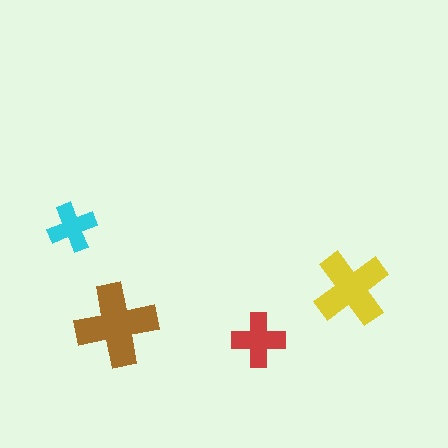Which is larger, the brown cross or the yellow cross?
The brown one.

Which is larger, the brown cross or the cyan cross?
The brown one.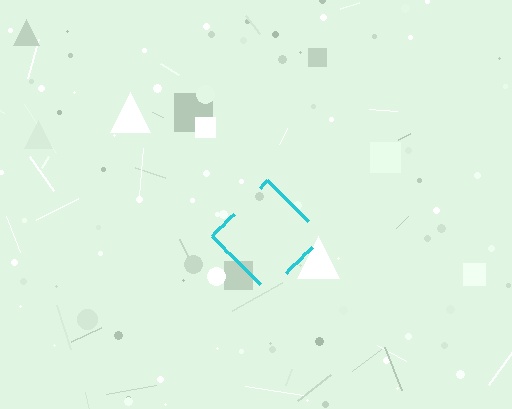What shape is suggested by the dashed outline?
The dashed outline suggests a diamond.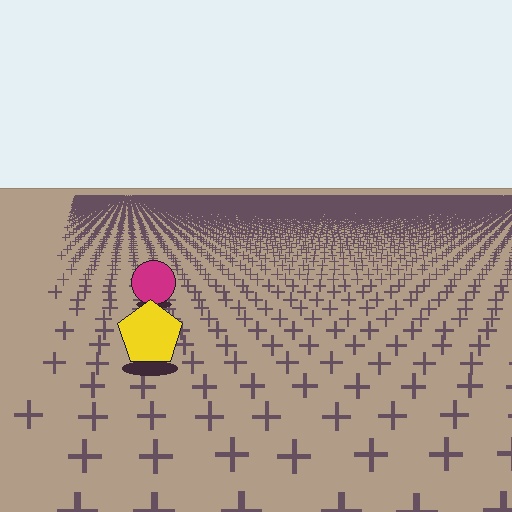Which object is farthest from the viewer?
The magenta circle is farthest from the viewer. It appears smaller and the ground texture around it is denser.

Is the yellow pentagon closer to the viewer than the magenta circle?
Yes. The yellow pentagon is closer — you can tell from the texture gradient: the ground texture is coarser near it.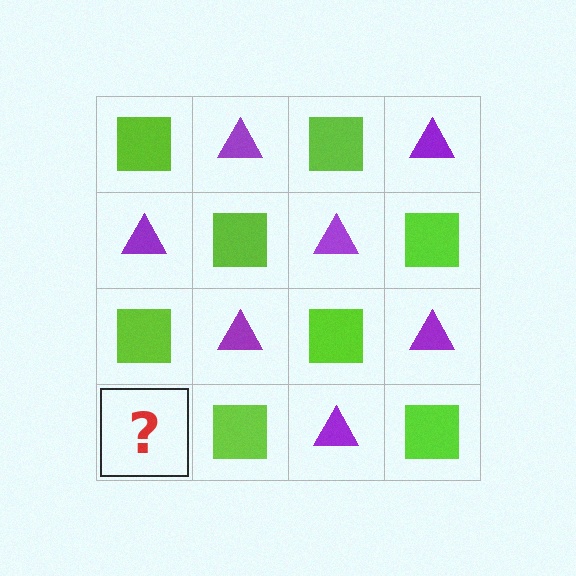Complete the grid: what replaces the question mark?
The question mark should be replaced with a purple triangle.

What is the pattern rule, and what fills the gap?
The rule is that it alternates lime square and purple triangle in a checkerboard pattern. The gap should be filled with a purple triangle.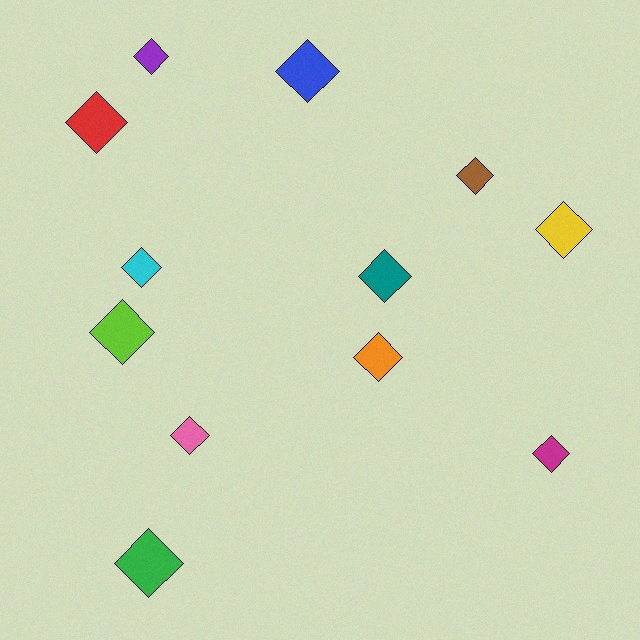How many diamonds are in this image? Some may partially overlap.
There are 12 diamonds.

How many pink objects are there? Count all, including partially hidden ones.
There is 1 pink object.